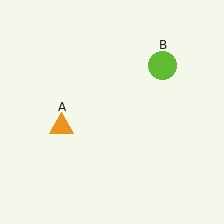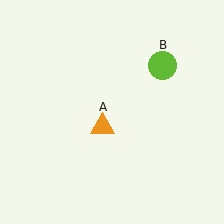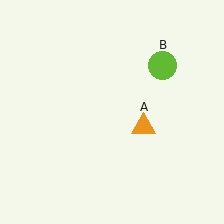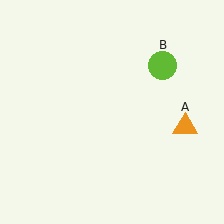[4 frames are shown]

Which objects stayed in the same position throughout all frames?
Lime circle (object B) remained stationary.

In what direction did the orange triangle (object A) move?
The orange triangle (object A) moved right.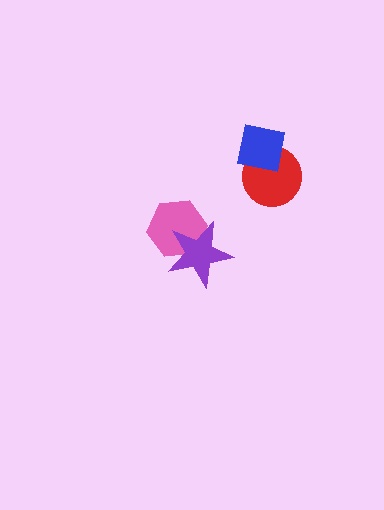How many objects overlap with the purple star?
1 object overlaps with the purple star.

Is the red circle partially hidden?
Yes, it is partially covered by another shape.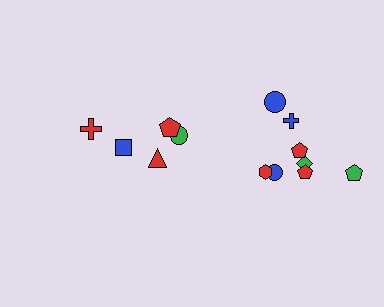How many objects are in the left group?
There are 5 objects.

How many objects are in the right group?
There are 8 objects.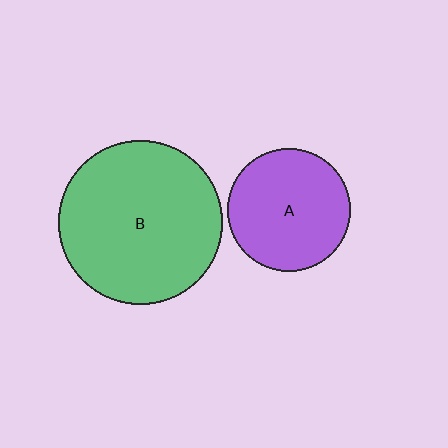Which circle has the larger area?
Circle B (green).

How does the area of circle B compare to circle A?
Approximately 1.8 times.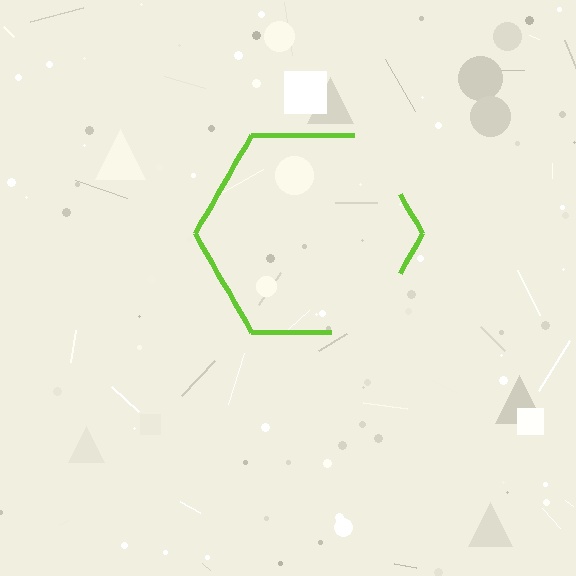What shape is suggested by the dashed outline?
The dashed outline suggests a hexagon.